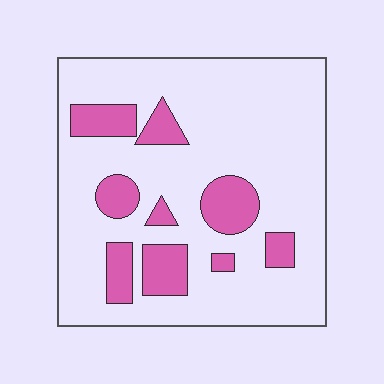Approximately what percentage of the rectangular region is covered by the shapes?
Approximately 20%.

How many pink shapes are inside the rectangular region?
9.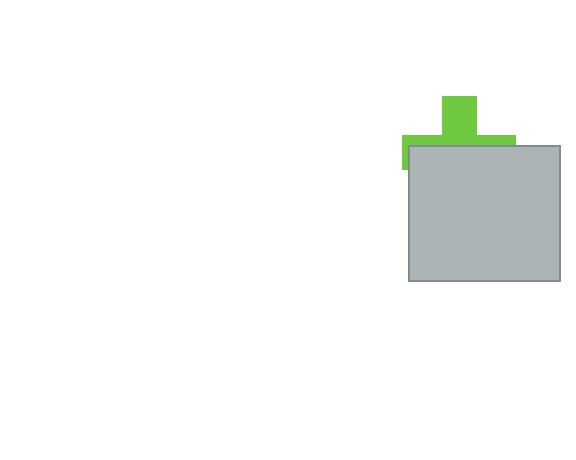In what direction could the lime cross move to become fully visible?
The lime cross could move up. That would shift it out from behind the light gray rectangle entirely.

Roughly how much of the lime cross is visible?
A small part of it is visible (roughly 40%).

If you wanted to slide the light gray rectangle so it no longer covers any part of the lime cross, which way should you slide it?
Slide it down — that is the most direct way to separate the two shapes.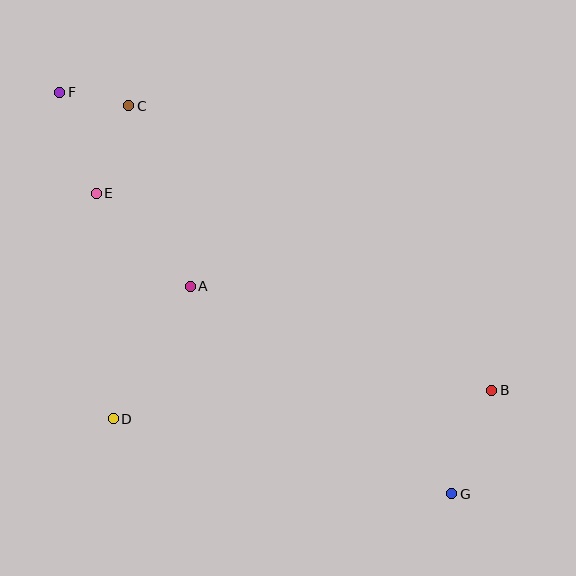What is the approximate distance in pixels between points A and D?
The distance between A and D is approximately 153 pixels.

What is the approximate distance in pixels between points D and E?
The distance between D and E is approximately 226 pixels.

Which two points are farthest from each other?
Points F and G are farthest from each other.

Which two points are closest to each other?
Points C and F are closest to each other.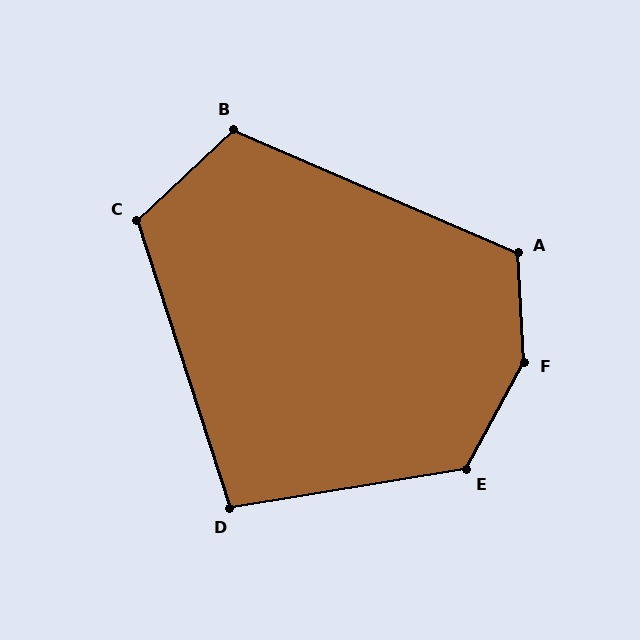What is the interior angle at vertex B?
Approximately 114 degrees (obtuse).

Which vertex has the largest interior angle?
F, at approximately 148 degrees.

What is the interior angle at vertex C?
Approximately 115 degrees (obtuse).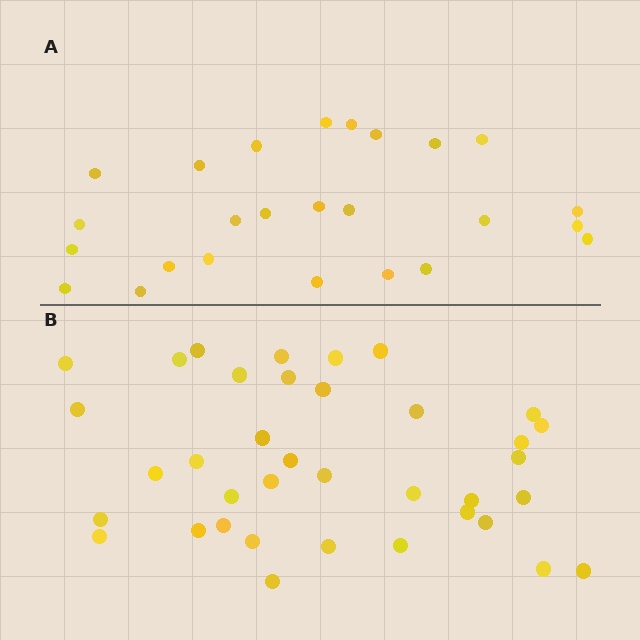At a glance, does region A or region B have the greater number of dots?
Region B (the bottom region) has more dots.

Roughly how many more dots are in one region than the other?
Region B has roughly 12 or so more dots than region A.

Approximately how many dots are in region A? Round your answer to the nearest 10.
About 20 dots. (The exact count is 25, which rounds to 20.)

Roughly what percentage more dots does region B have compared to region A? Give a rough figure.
About 50% more.